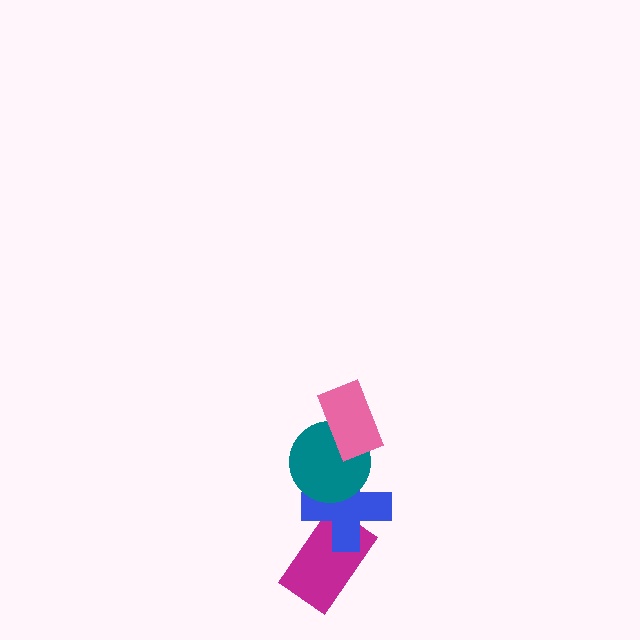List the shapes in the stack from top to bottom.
From top to bottom: the pink rectangle, the teal circle, the blue cross, the magenta rectangle.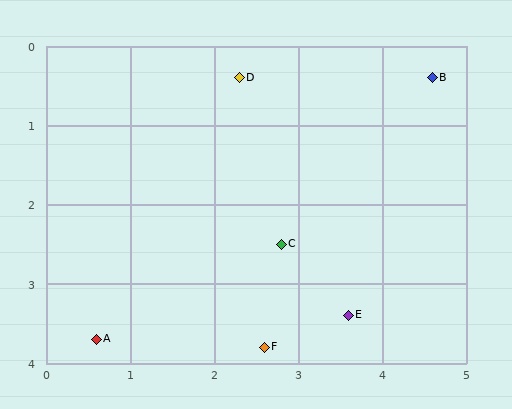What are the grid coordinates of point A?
Point A is at approximately (0.6, 3.7).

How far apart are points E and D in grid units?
Points E and D are about 3.3 grid units apart.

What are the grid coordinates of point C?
Point C is at approximately (2.8, 2.5).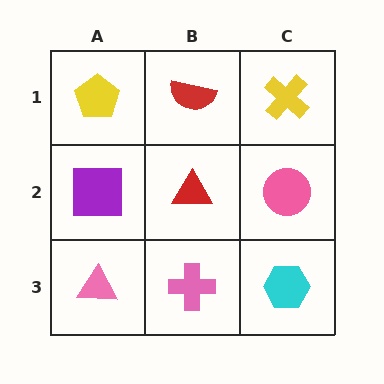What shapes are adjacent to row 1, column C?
A pink circle (row 2, column C), a red semicircle (row 1, column B).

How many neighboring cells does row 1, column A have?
2.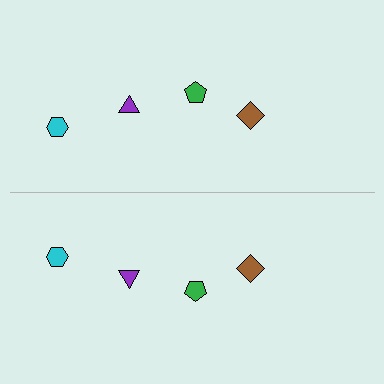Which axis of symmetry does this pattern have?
The pattern has a horizontal axis of symmetry running through the center of the image.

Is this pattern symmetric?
Yes, this pattern has bilateral (reflection) symmetry.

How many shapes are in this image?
There are 8 shapes in this image.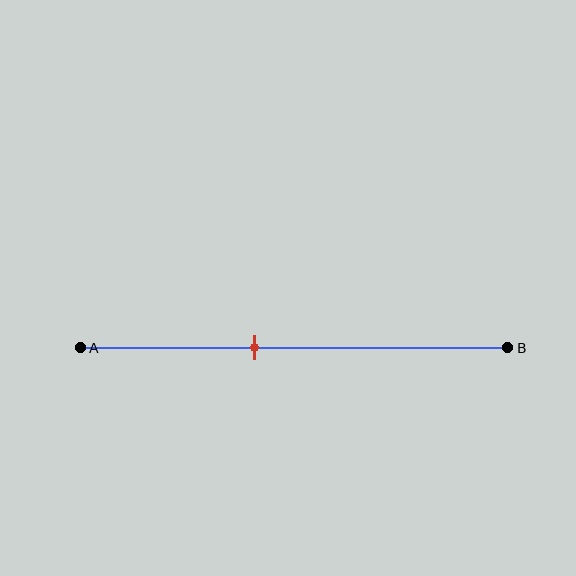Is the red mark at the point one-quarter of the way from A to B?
No, the mark is at about 40% from A, not at the 25% one-quarter point.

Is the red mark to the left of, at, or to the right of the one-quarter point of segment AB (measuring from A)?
The red mark is to the right of the one-quarter point of segment AB.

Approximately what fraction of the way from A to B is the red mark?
The red mark is approximately 40% of the way from A to B.